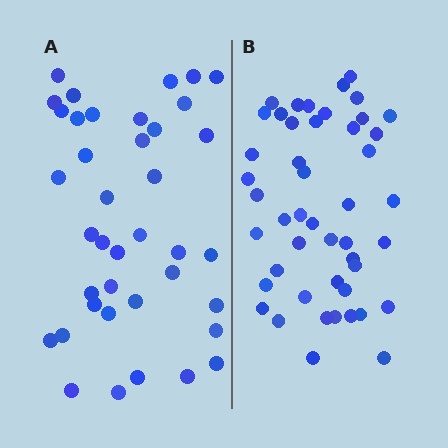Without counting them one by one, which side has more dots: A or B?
Region B (the right region) has more dots.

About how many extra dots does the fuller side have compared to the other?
Region B has roughly 8 or so more dots than region A.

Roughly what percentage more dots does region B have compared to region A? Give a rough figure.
About 20% more.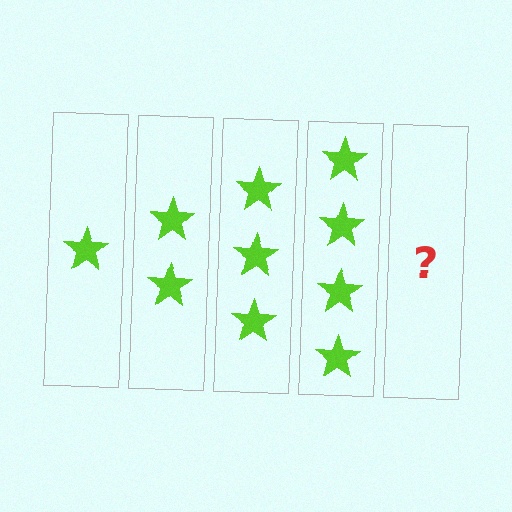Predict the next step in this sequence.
The next step is 5 stars.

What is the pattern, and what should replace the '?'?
The pattern is that each step adds one more star. The '?' should be 5 stars.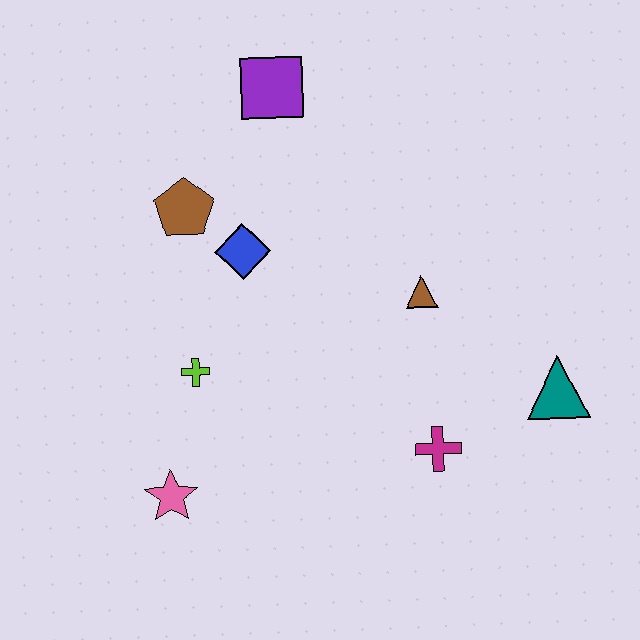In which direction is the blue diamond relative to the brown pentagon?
The blue diamond is to the right of the brown pentagon.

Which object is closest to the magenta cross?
The teal triangle is closest to the magenta cross.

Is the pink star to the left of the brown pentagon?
Yes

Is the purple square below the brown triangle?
No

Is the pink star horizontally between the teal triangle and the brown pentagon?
No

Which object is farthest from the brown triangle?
The pink star is farthest from the brown triangle.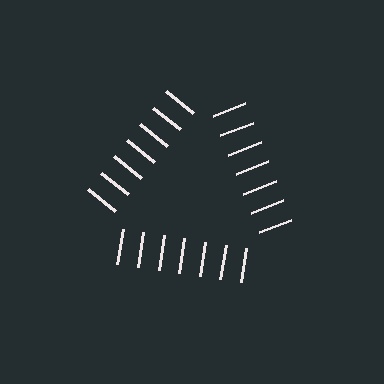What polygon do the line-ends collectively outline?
An illusory triangle — the line segments terminate on its edges but no continuous stroke is drawn.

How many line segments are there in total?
21 — 7 along each of the 3 edges.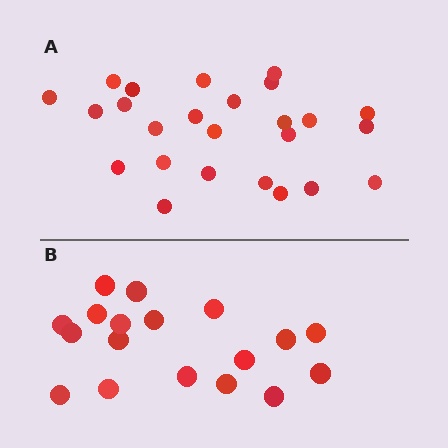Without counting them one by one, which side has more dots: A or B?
Region A (the top region) has more dots.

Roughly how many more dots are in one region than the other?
Region A has roughly 8 or so more dots than region B.